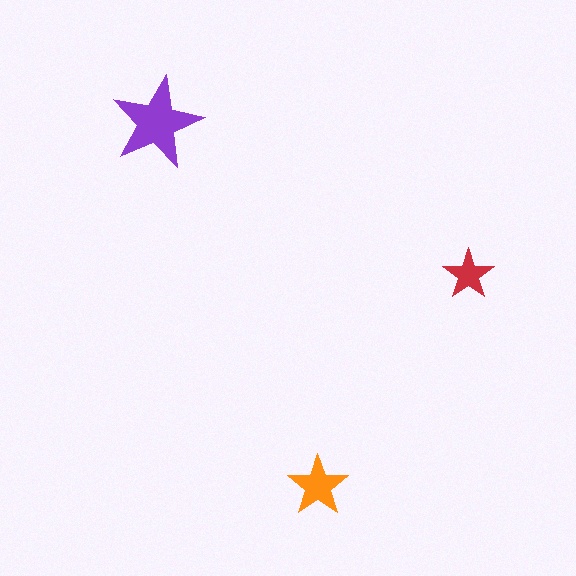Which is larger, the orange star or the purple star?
The purple one.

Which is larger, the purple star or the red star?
The purple one.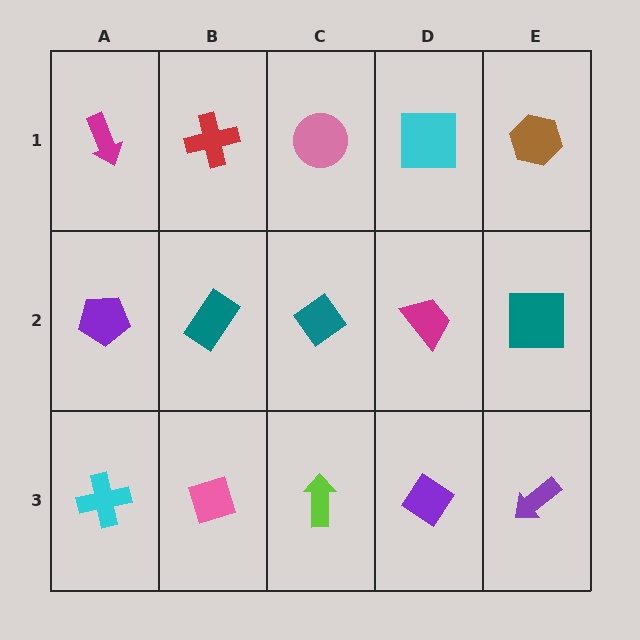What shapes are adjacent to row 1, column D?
A magenta trapezoid (row 2, column D), a pink circle (row 1, column C), a brown hexagon (row 1, column E).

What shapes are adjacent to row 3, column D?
A magenta trapezoid (row 2, column D), a lime arrow (row 3, column C), a purple arrow (row 3, column E).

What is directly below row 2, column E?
A purple arrow.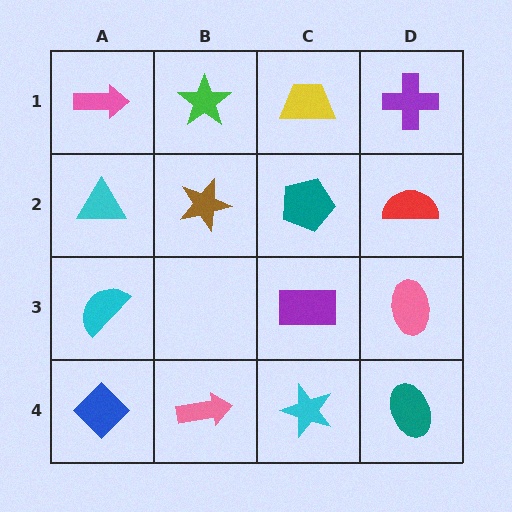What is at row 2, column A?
A cyan triangle.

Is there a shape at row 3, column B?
No, that cell is empty.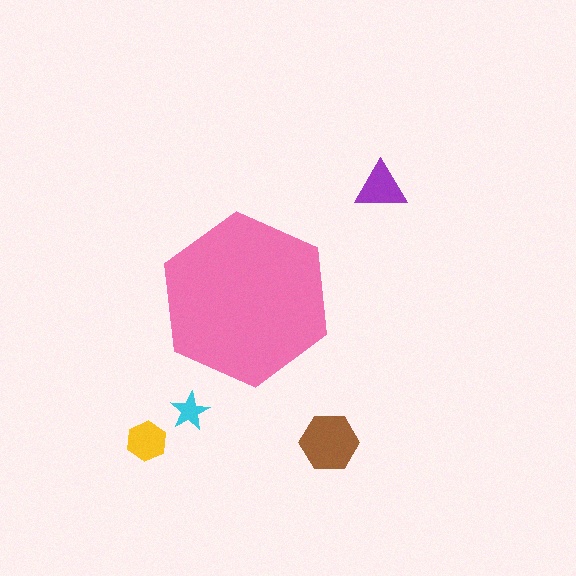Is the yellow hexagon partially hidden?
No, the yellow hexagon is fully visible.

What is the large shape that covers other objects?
A pink hexagon.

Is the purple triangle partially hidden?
No, the purple triangle is fully visible.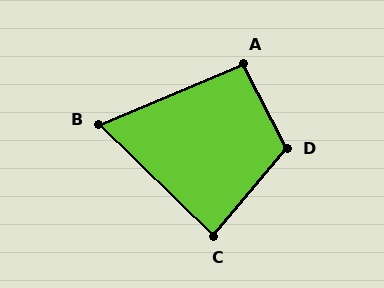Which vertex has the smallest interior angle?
B, at approximately 67 degrees.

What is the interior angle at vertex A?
Approximately 95 degrees (approximately right).